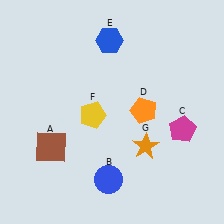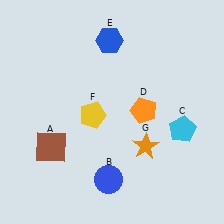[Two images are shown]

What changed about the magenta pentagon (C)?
In Image 1, C is magenta. In Image 2, it changed to cyan.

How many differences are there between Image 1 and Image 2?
There is 1 difference between the two images.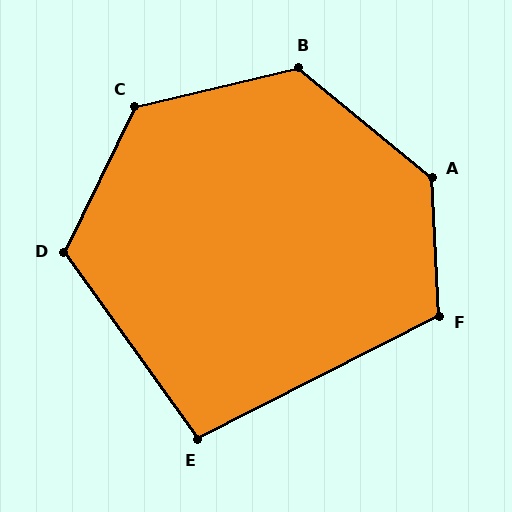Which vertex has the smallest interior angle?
E, at approximately 99 degrees.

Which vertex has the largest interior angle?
A, at approximately 132 degrees.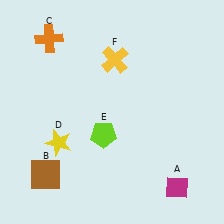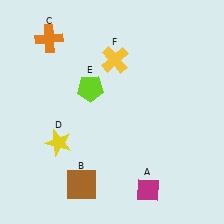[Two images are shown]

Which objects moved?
The objects that moved are: the magenta diamond (A), the brown square (B), the lime pentagon (E).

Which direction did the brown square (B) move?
The brown square (B) moved right.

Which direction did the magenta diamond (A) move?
The magenta diamond (A) moved left.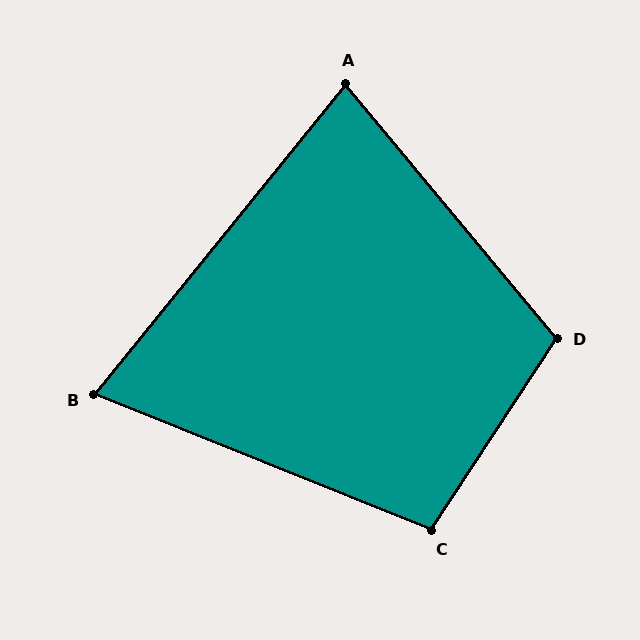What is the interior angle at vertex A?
Approximately 79 degrees (acute).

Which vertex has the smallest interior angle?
B, at approximately 73 degrees.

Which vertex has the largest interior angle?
D, at approximately 107 degrees.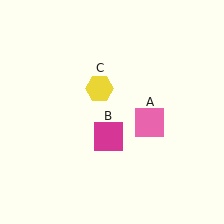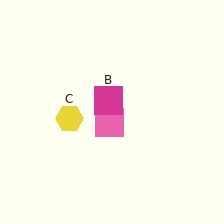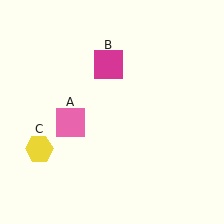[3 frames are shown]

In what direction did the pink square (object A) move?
The pink square (object A) moved left.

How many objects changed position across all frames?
3 objects changed position: pink square (object A), magenta square (object B), yellow hexagon (object C).